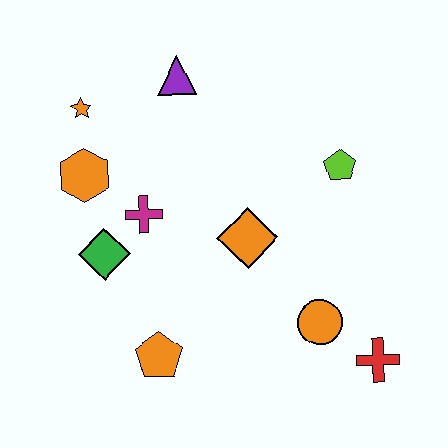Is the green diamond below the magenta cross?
Yes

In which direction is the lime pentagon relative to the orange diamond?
The lime pentagon is to the right of the orange diamond.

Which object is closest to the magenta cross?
The green diamond is closest to the magenta cross.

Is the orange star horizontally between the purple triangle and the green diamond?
No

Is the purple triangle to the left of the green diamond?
No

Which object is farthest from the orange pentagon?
The purple triangle is farthest from the orange pentagon.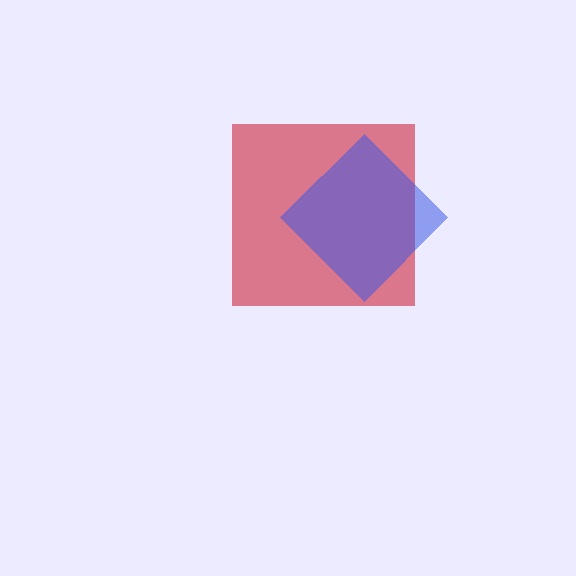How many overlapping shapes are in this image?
There are 2 overlapping shapes in the image.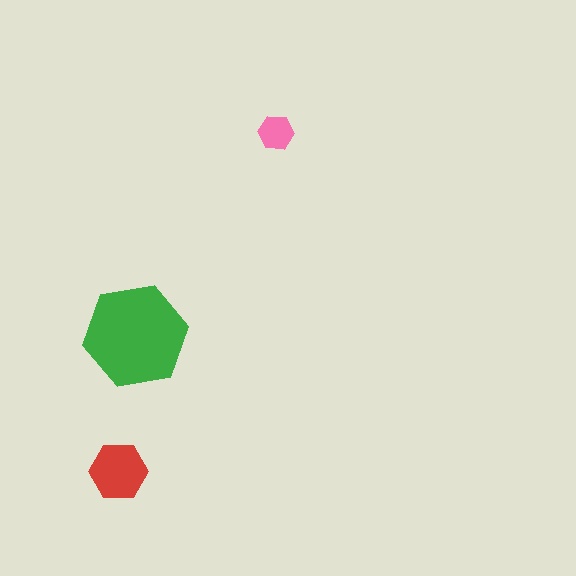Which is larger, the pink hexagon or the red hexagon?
The red one.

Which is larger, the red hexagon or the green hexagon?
The green one.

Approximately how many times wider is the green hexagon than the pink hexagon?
About 3 times wider.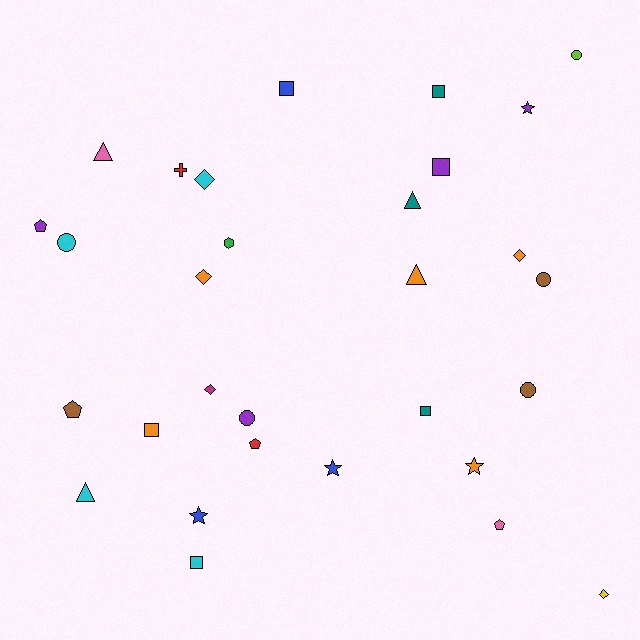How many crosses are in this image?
There is 1 cross.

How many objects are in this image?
There are 30 objects.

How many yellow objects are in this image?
There is 1 yellow object.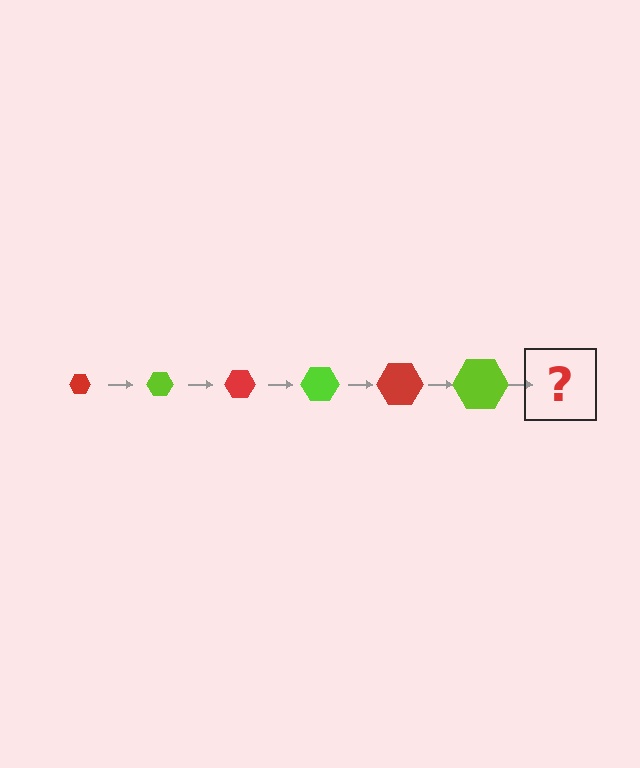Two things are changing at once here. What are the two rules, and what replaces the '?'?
The two rules are that the hexagon grows larger each step and the color cycles through red and lime. The '?' should be a red hexagon, larger than the previous one.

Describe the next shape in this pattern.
It should be a red hexagon, larger than the previous one.